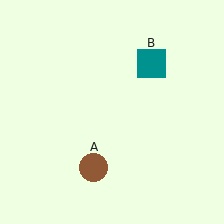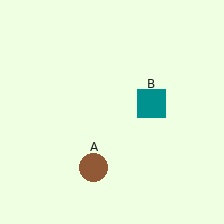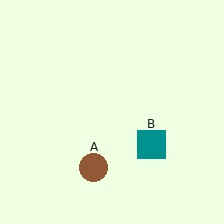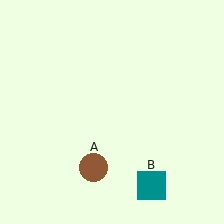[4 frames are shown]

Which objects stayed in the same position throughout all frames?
Brown circle (object A) remained stationary.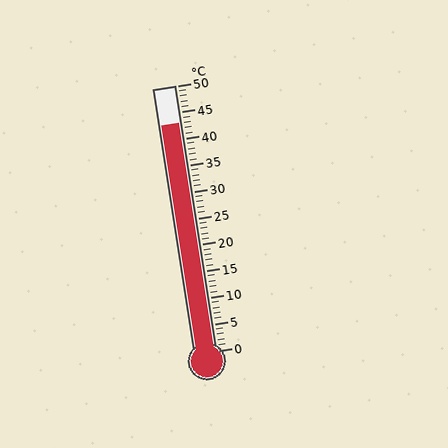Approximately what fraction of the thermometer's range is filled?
The thermometer is filled to approximately 85% of its range.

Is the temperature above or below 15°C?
The temperature is above 15°C.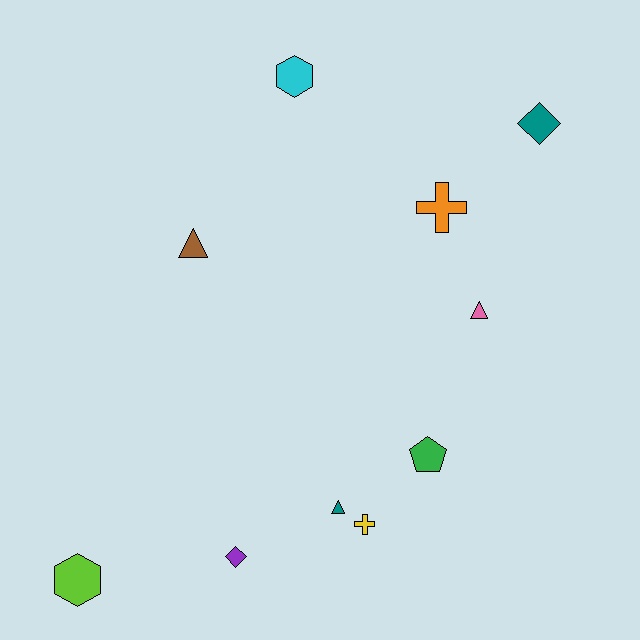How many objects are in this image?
There are 10 objects.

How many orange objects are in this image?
There is 1 orange object.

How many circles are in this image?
There are no circles.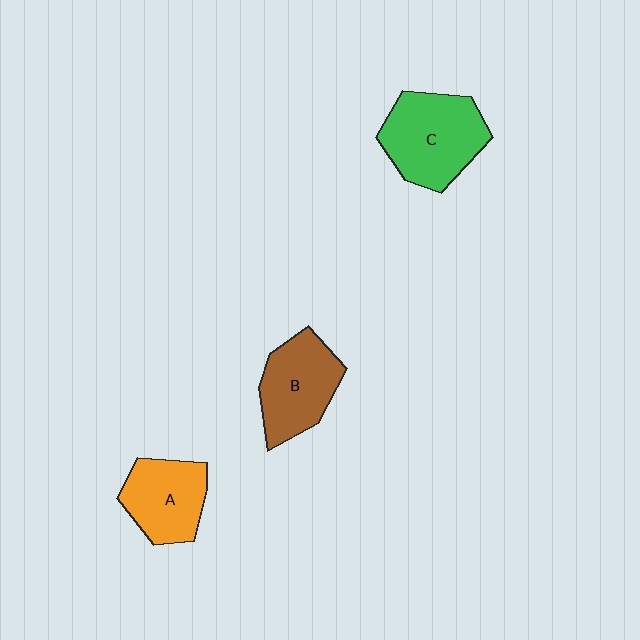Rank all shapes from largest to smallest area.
From largest to smallest: C (green), B (brown), A (orange).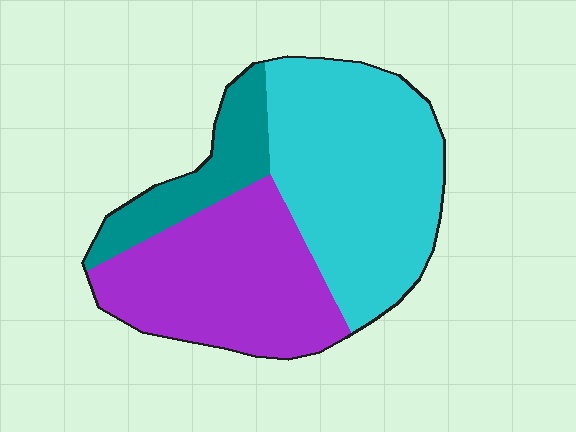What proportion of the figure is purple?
Purple covers 38% of the figure.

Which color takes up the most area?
Cyan, at roughly 45%.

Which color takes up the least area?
Teal, at roughly 15%.